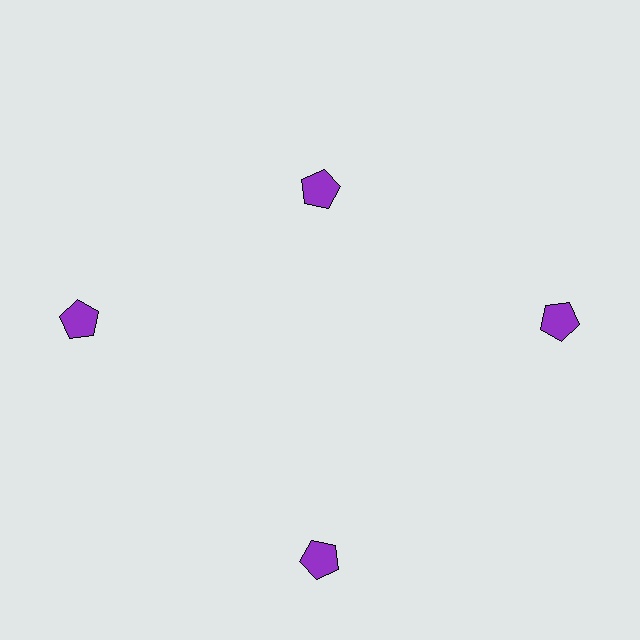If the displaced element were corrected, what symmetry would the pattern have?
It would have 4-fold rotational symmetry — the pattern would map onto itself every 90 degrees.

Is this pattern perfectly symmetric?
No. The 4 purple pentagons are arranged in a ring, but one element near the 12 o'clock position is pulled inward toward the center, breaking the 4-fold rotational symmetry.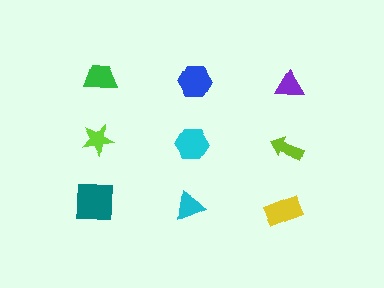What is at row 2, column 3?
A lime arrow.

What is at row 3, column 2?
A cyan triangle.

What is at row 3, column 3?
A yellow rectangle.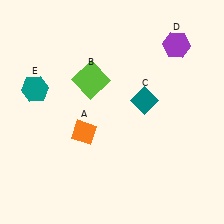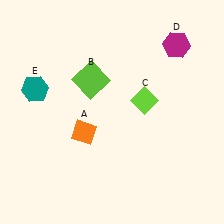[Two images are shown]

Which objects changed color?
C changed from teal to lime. D changed from purple to magenta.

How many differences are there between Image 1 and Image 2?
There are 2 differences between the two images.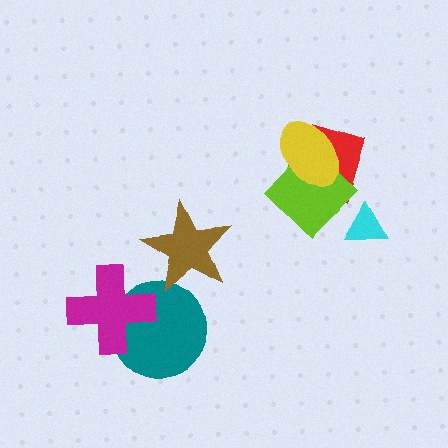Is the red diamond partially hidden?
Yes, it is partially covered by another shape.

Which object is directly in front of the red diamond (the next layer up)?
The lime diamond is directly in front of the red diamond.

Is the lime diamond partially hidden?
Yes, it is partially covered by another shape.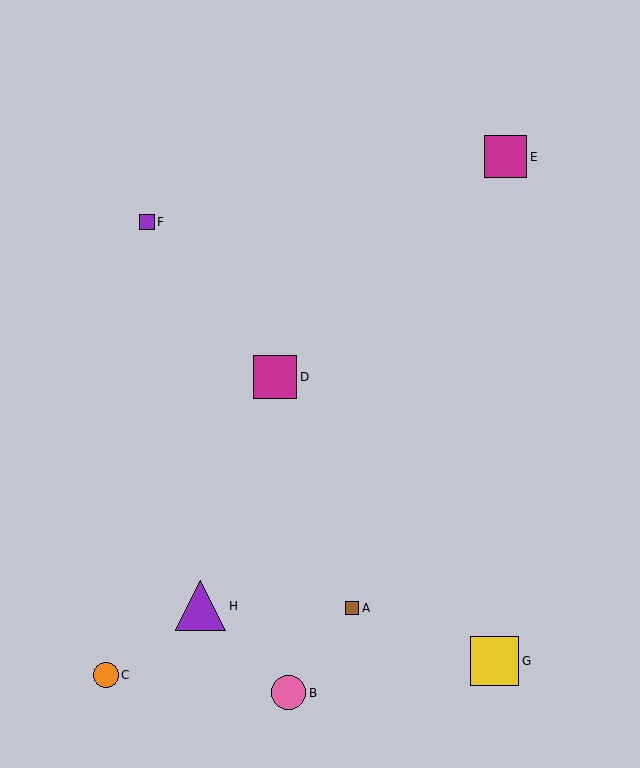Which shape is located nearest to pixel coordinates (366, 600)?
The brown square (labeled A) at (352, 608) is nearest to that location.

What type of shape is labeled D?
Shape D is a magenta square.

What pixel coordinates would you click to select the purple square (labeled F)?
Click at (147, 222) to select the purple square F.